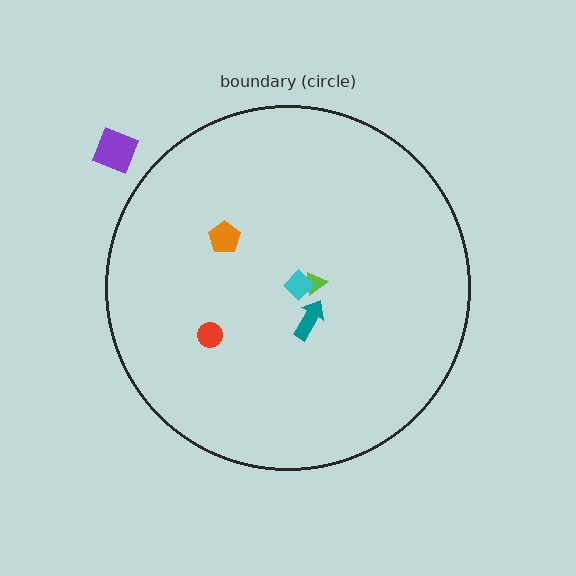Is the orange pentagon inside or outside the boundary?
Inside.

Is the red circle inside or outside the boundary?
Inside.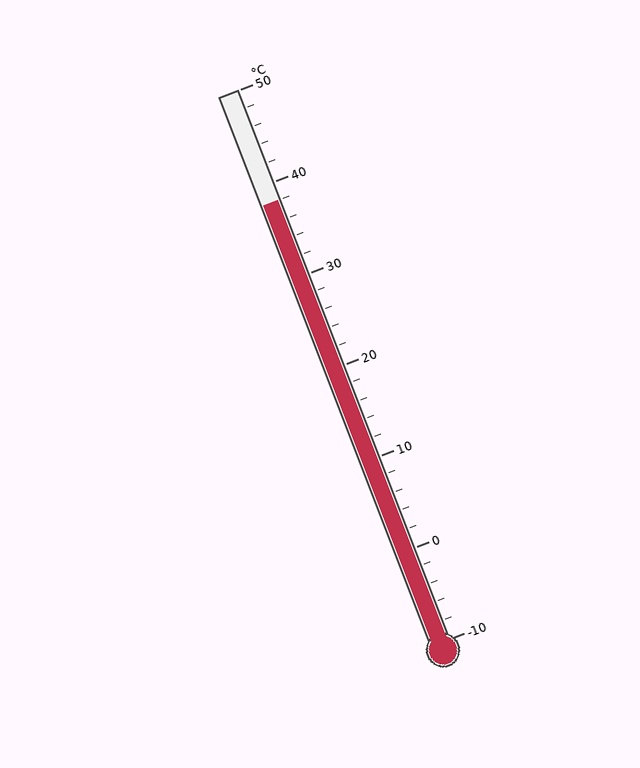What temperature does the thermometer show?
The thermometer shows approximately 38°C.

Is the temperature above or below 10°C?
The temperature is above 10°C.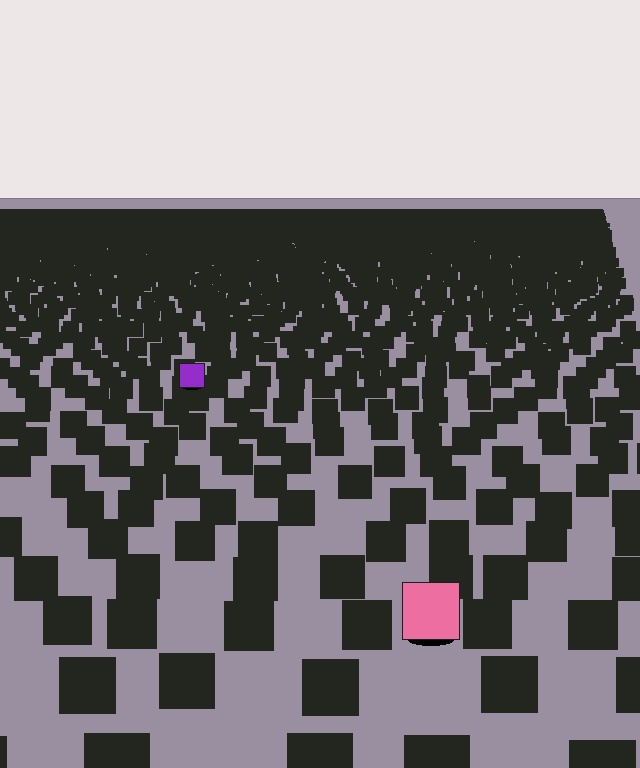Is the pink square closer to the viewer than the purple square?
Yes. The pink square is closer — you can tell from the texture gradient: the ground texture is coarser near it.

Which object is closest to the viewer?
The pink square is closest. The texture marks near it are larger and more spread out.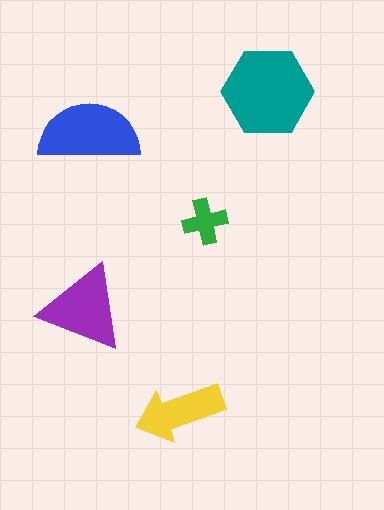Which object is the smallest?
The green cross.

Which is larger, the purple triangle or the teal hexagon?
The teal hexagon.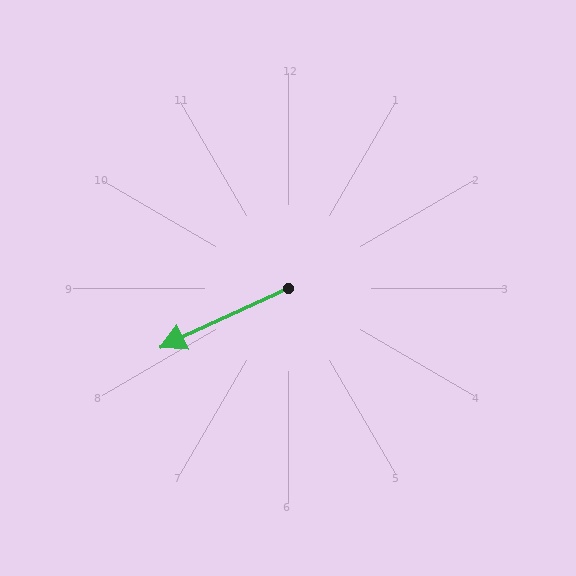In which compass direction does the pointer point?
Southwest.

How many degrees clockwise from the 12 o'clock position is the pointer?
Approximately 245 degrees.